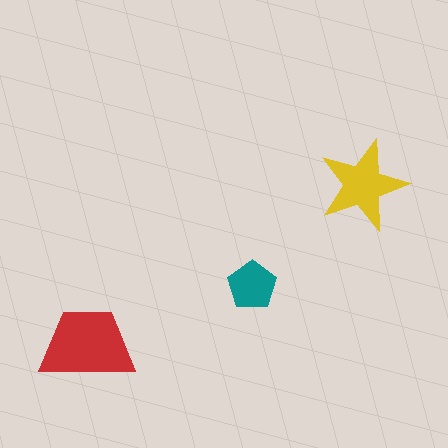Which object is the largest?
The red trapezoid.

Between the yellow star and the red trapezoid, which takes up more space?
The red trapezoid.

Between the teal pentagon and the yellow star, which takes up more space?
The yellow star.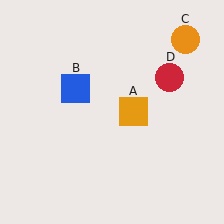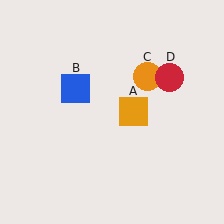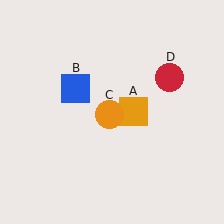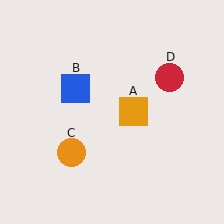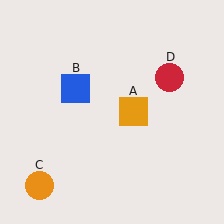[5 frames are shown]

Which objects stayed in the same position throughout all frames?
Orange square (object A) and blue square (object B) and red circle (object D) remained stationary.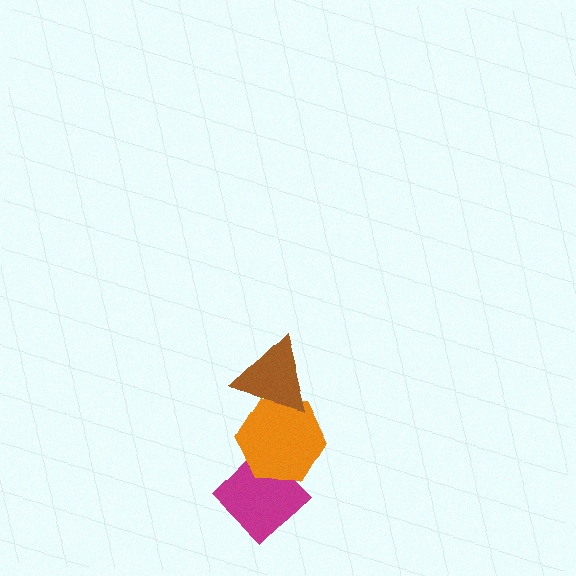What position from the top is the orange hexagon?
The orange hexagon is 2nd from the top.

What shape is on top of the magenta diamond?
The orange hexagon is on top of the magenta diamond.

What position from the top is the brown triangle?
The brown triangle is 1st from the top.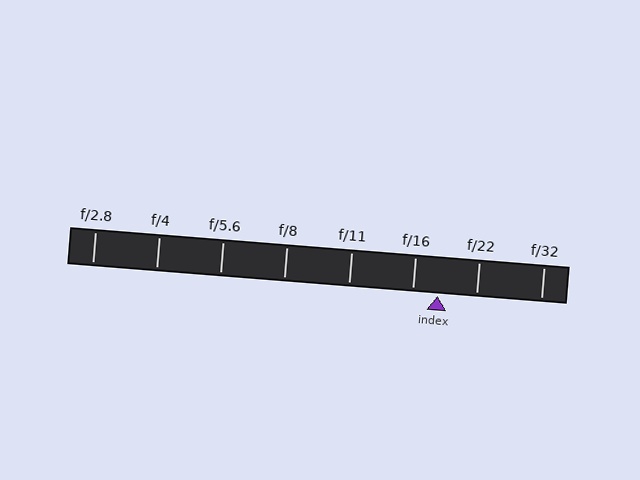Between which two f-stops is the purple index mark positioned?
The index mark is between f/16 and f/22.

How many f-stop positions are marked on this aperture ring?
There are 8 f-stop positions marked.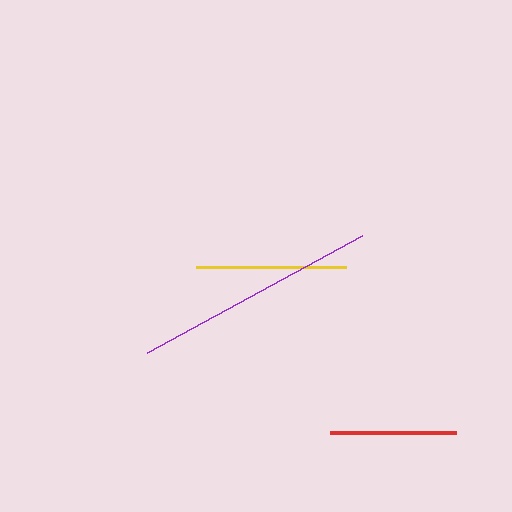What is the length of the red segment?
The red segment is approximately 126 pixels long.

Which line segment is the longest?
The purple line is the longest at approximately 244 pixels.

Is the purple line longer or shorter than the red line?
The purple line is longer than the red line.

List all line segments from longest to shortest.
From longest to shortest: purple, yellow, red.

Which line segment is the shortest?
The red line is the shortest at approximately 126 pixels.